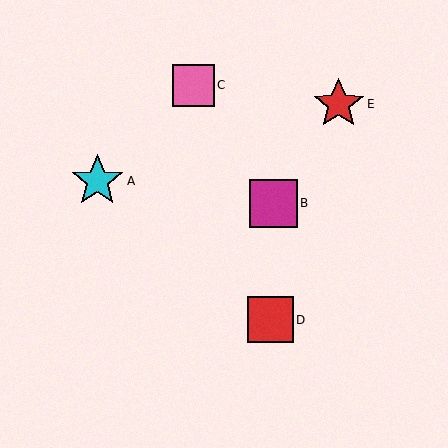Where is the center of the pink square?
The center of the pink square is at (193, 85).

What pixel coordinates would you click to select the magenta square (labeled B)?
Click at (273, 203) to select the magenta square B.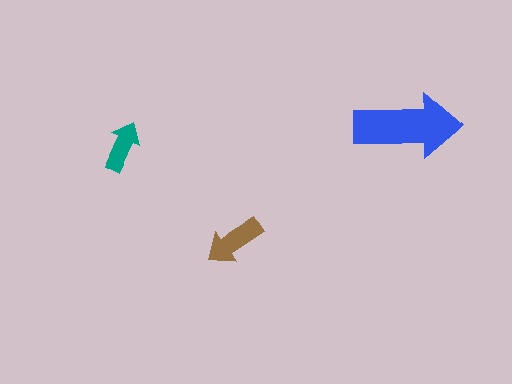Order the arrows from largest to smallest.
the blue one, the brown one, the teal one.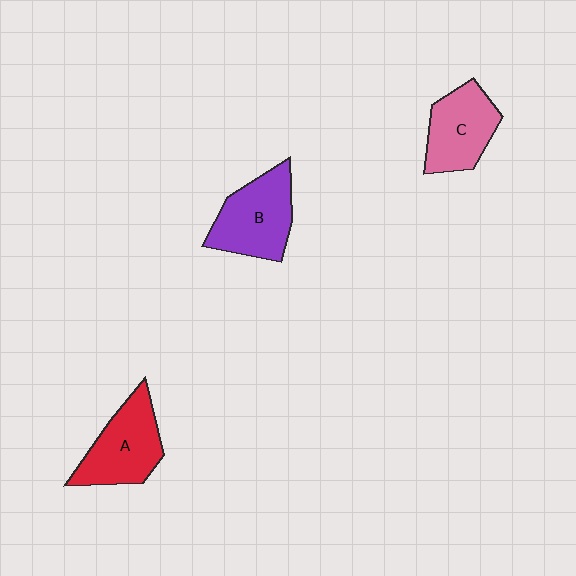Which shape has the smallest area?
Shape C (pink).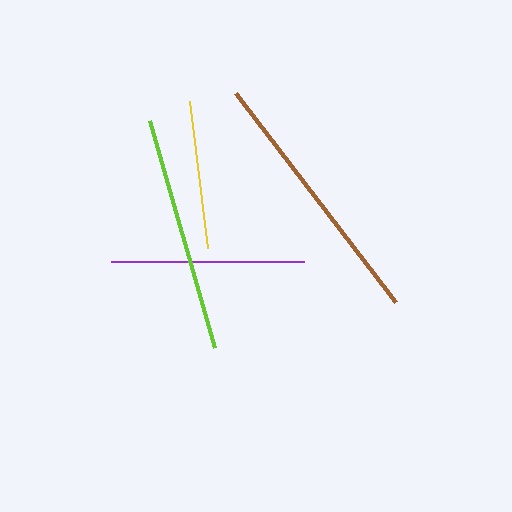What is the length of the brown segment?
The brown segment is approximately 263 pixels long.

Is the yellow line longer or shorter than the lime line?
The lime line is longer than the yellow line.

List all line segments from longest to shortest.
From longest to shortest: brown, lime, purple, yellow.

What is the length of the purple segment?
The purple segment is approximately 193 pixels long.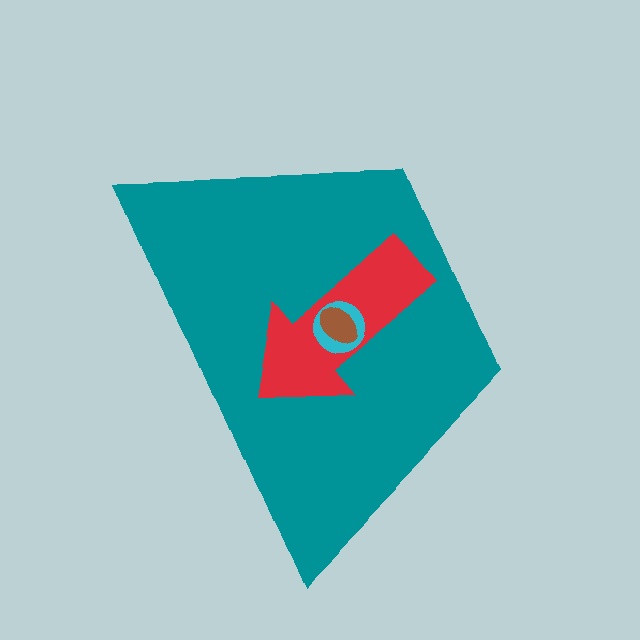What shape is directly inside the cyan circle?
The brown ellipse.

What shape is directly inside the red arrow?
The cyan circle.